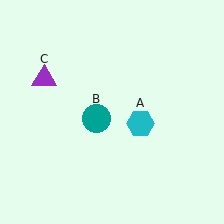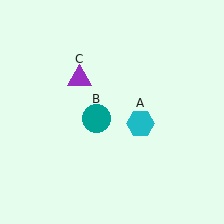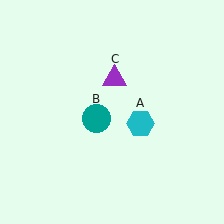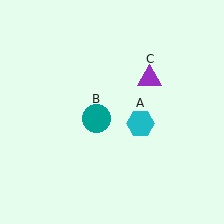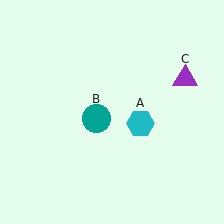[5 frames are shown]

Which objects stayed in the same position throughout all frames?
Cyan hexagon (object A) and teal circle (object B) remained stationary.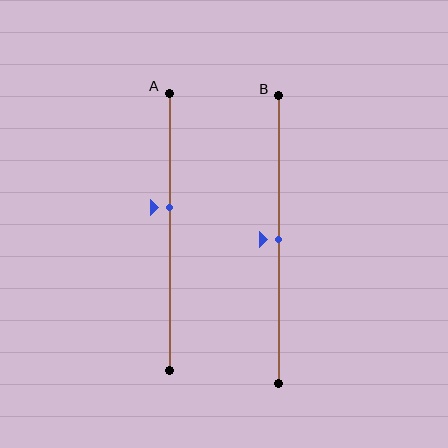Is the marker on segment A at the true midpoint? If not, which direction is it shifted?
No, the marker on segment A is shifted upward by about 9% of the segment length.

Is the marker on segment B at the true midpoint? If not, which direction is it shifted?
Yes, the marker on segment B is at the true midpoint.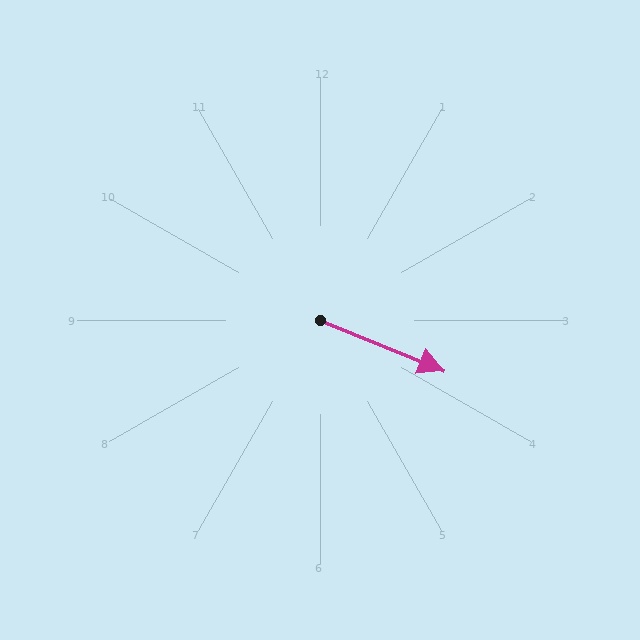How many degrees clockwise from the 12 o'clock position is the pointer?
Approximately 112 degrees.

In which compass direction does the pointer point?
East.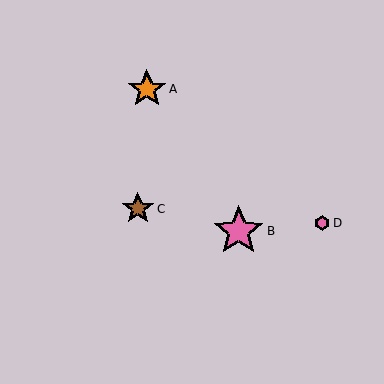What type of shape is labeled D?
Shape D is a pink hexagon.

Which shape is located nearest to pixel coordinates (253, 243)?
The pink star (labeled B) at (239, 231) is nearest to that location.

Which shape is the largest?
The pink star (labeled B) is the largest.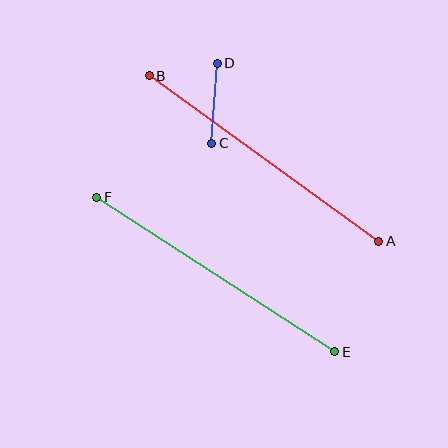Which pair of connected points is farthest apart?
Points E and F are farthest apart.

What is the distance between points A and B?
The distance is approximately 283 pixels.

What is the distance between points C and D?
The distance is approximately 80 pixels.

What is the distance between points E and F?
The distance is approximately 284 pixels.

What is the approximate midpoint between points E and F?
The midpoint is at approximately (216, 275) pixels.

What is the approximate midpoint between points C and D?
The midpoint is at approximately (214, 103) pixels.